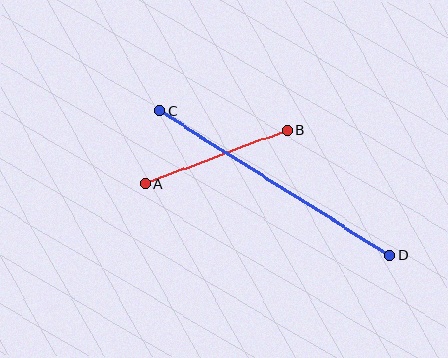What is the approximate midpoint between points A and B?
The midpoint is at approximately (216, 157) pixels.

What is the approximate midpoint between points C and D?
The midpoint is at approximately (275, 183) pixels.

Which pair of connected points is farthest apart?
Points C and D are farthest apart.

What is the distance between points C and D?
The distance is approximately 272 pixels.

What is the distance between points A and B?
The distance is approximately 151 pixels.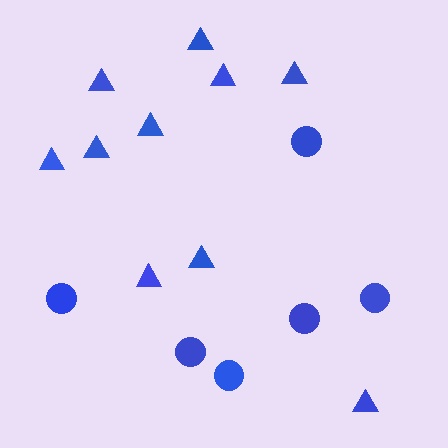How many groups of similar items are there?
There are 2 groups: one group of circles (6) and one group of triangles (10).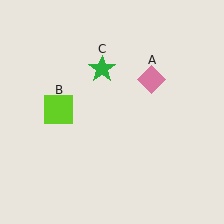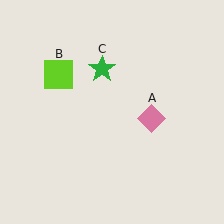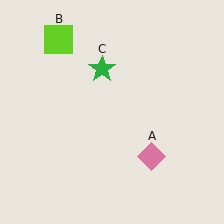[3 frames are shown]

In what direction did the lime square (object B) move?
The lime square (object B) moved up.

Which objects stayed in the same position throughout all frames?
Green star (object C) remained stationary.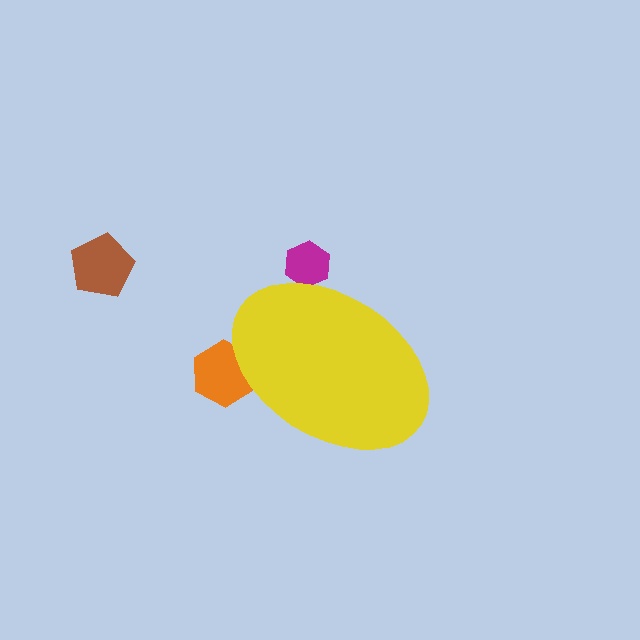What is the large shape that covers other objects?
A yellow ellipse.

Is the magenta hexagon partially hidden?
Yes, the magenta hexagon is partially hidden behind the yellow ellipse.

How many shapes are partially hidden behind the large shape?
2 shapes are partially hidden.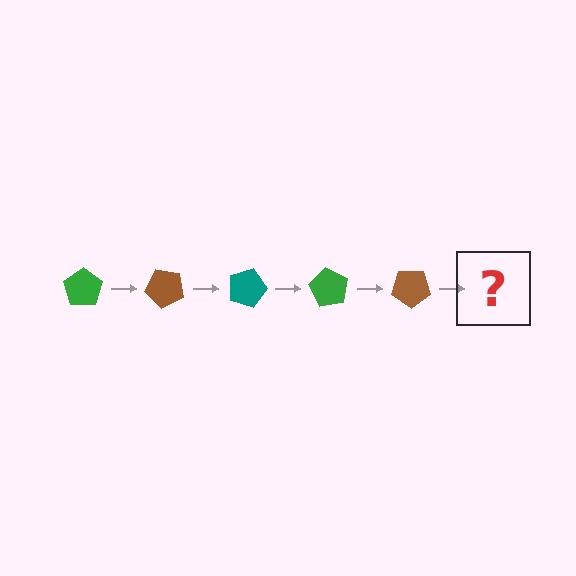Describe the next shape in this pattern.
It should be a teal pentagon, rotated 225 degrees from the start.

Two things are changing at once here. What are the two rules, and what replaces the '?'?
The two rules are that it rotates 45 degrees each step and the color cycles through green, brown, and teal. The '?' should be a teal pentagon, rotated 225 degrees from the start.